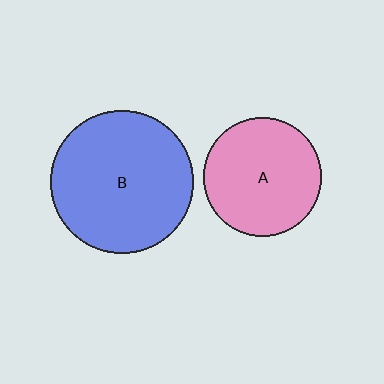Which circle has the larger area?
Circle B (blue).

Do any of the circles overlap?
No, none of the circles overlap.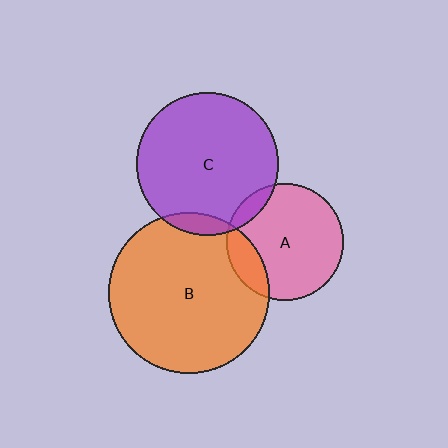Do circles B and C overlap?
Yes.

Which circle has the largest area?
Circle B (orange).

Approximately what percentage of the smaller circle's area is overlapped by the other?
Approximately 5%.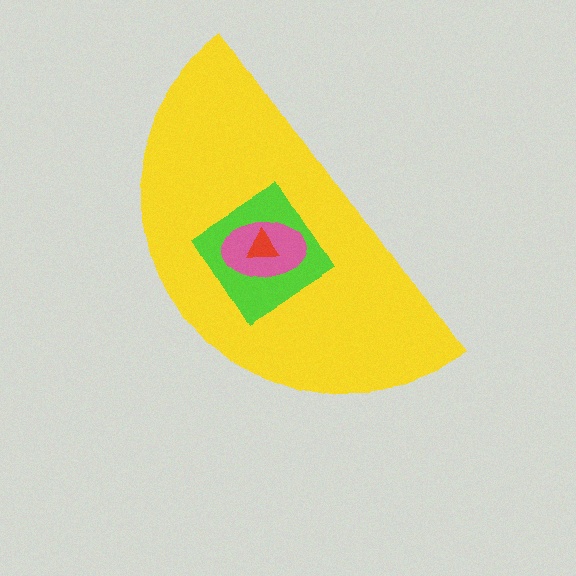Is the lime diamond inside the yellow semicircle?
Yes.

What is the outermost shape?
The yellow semicircle.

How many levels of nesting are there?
4.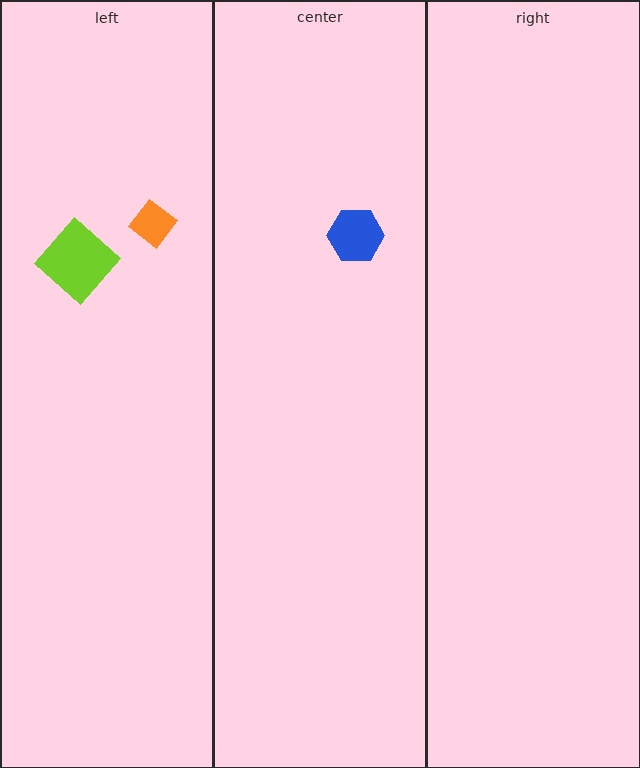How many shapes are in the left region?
2.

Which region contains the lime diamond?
The left region.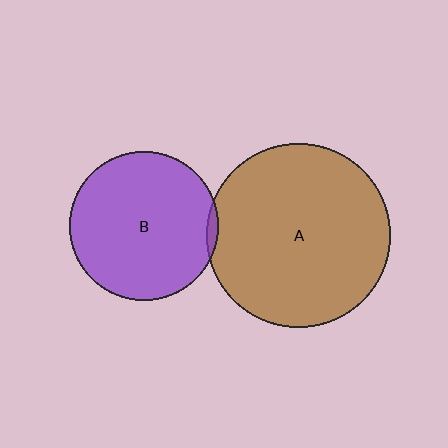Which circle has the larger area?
Circle A (brown).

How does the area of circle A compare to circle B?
Approximately 1.5 times.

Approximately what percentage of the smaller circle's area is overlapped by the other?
Approximately 5%.